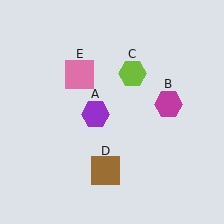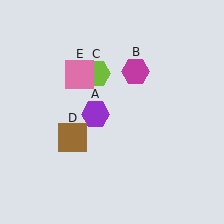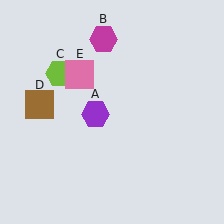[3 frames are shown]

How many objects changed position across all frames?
3 objects changed position: magenta hexagon (object B), lime hexagon (object C), brown square (object D).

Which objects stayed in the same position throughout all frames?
Purple hexagon (object A) and pink square (object E) remained stationary.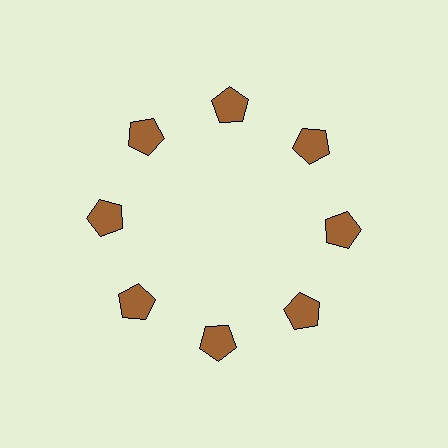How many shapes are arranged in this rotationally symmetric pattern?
There are 8 shapes, arranged in 8 groups of 1.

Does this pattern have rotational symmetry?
Yes, this pattern has 8-fold rotational symmetry. It looks the same after rotating 45 degrees around the center.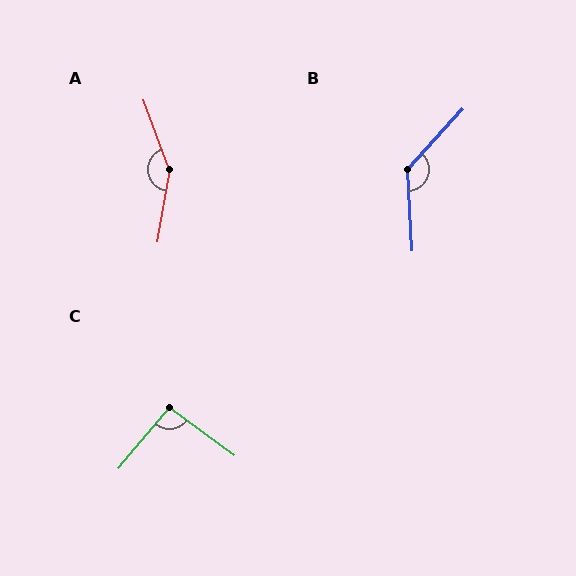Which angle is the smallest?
C, at approximately 94 degrees.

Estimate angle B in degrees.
Approximately 134 degrees.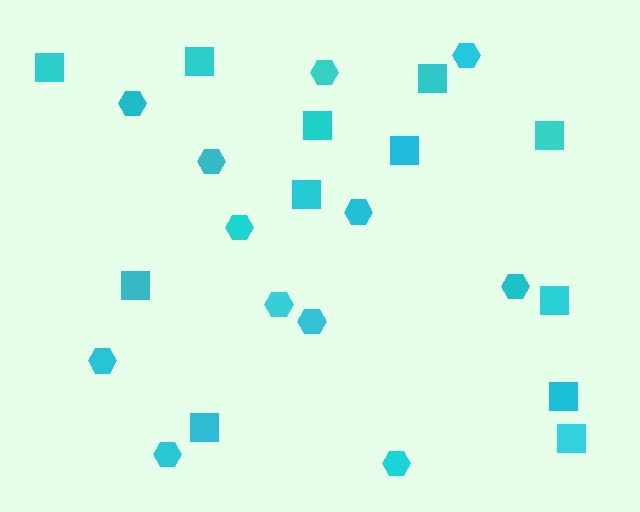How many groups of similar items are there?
There are 2 groups: one group of squares (12) and one group of hexagons (12).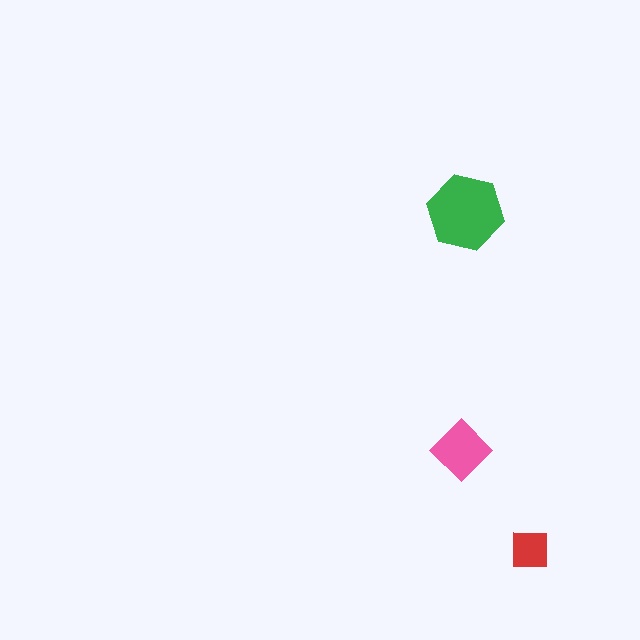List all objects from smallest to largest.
The red square, the pink diamond, the green hexagon.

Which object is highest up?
The green hexagon is topmost.